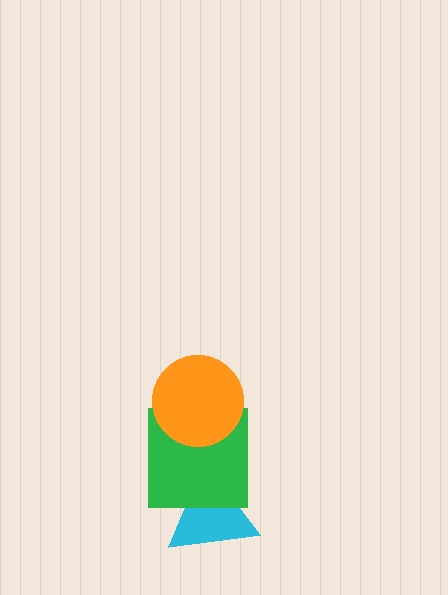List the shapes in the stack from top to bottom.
From top to bottom: the orange circle, the green square, the cyan triangle.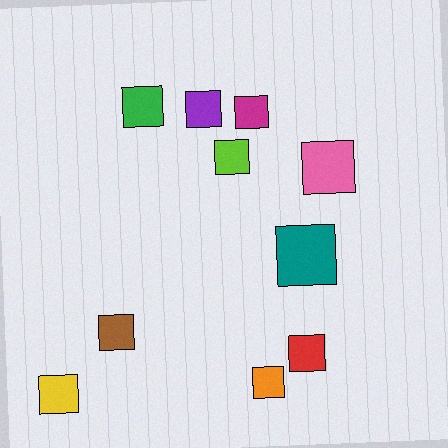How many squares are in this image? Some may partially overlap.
There are 10 squares.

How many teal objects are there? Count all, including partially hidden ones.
There is 1 teal object.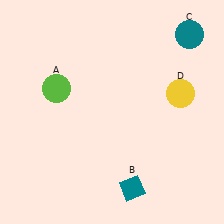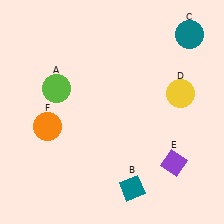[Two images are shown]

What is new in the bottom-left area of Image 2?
An orange circle (F) was added in the bottom-left area of Image 2.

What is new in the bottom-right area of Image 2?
A purple diamond (E) was added in the bottom-right area of Image 2.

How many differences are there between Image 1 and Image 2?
There are 2 differences between the two images.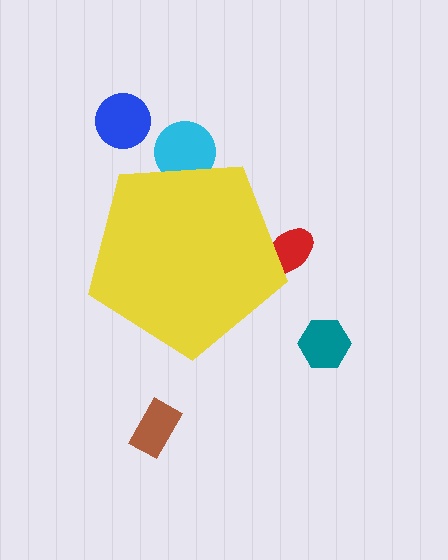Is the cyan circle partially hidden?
Yes, the cyan circle is partially hidden behind the yellow pentagon.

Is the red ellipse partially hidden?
Yes, the red ellipse is partially hidden behind the yellow pentagon.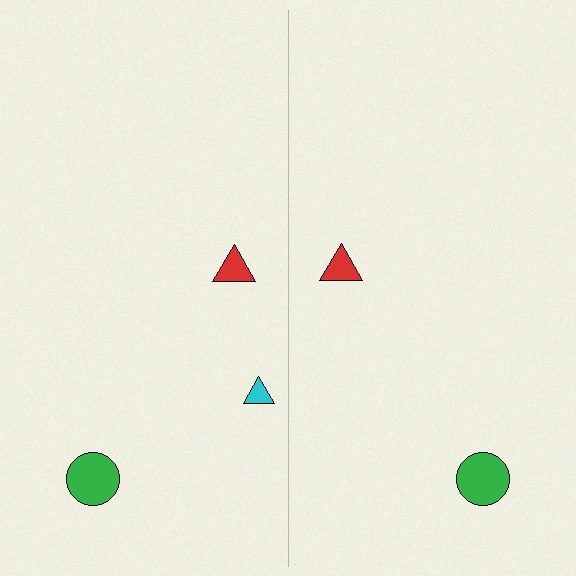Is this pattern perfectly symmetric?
No, the pattern is not perfectly symmetric. A cyan triangle is missing from the right side.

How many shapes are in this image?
There are 5 shapes in this image.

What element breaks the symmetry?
A cyan triangle is missing from the right side.